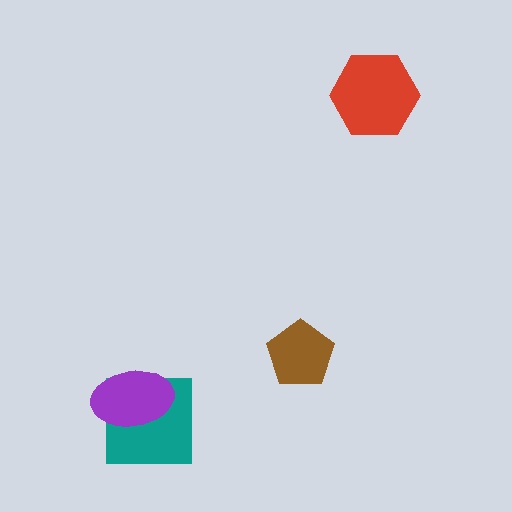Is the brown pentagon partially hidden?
No, no other shape covers it.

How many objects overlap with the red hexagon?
0 objects overlap with the red hexagon.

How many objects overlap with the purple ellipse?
1 object overlaps with the purple ellipse.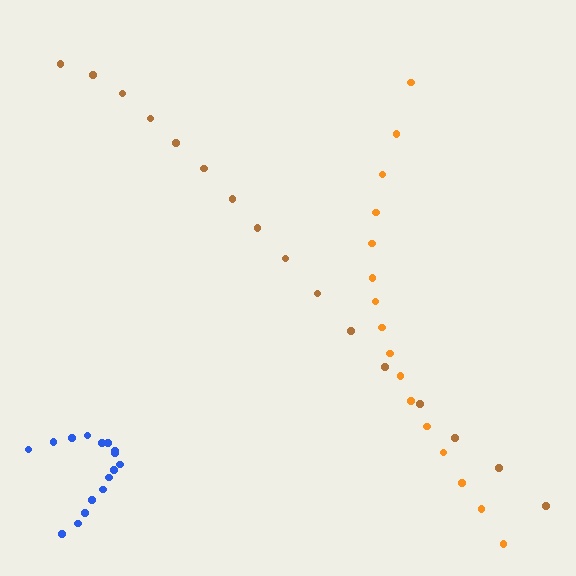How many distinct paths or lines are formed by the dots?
There are 3 distinct paths.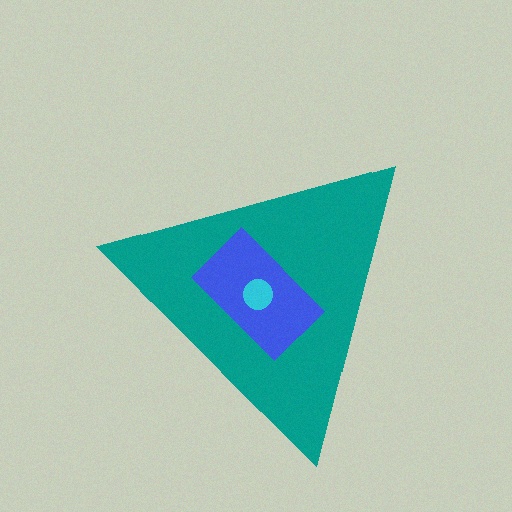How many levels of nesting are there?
3.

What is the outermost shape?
The teal triangle.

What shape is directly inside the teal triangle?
The blue rectangle.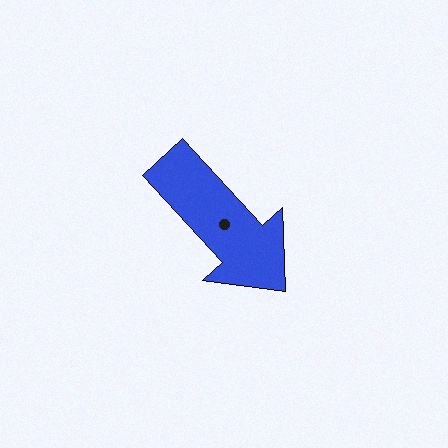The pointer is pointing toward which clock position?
Roughly 5 o'clock.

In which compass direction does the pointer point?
Southeast.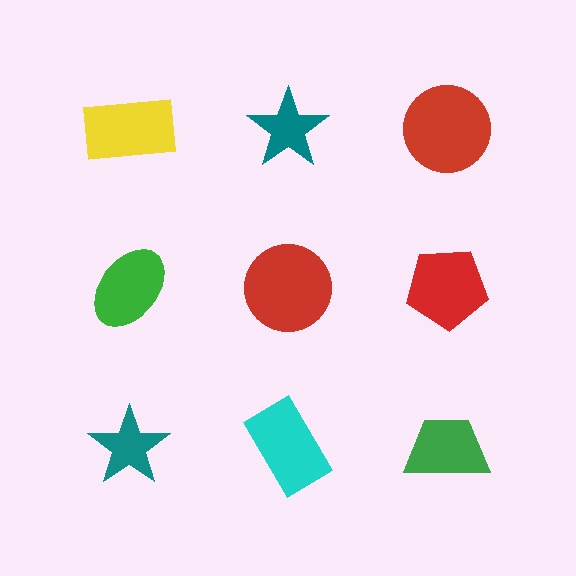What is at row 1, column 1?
A yellow rectangle.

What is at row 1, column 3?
A red circle.